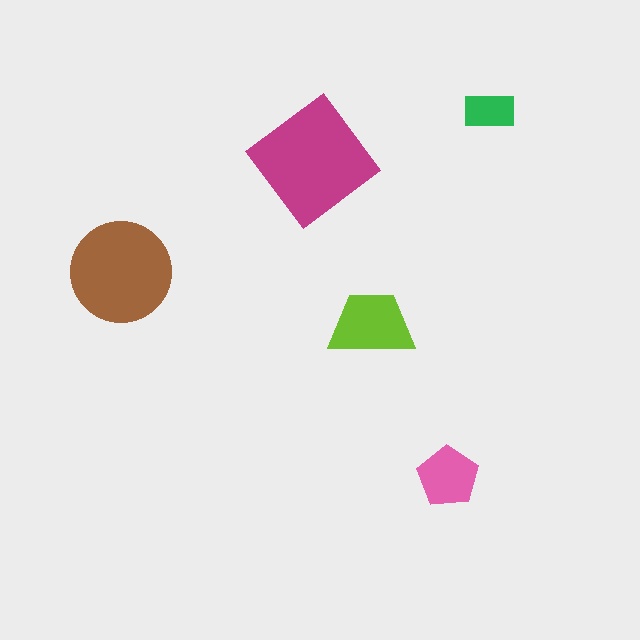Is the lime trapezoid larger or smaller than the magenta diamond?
Smaller.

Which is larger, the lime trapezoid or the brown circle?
The brown circle.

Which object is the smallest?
The green rectangle.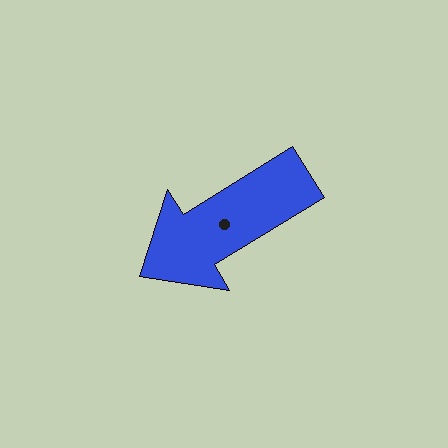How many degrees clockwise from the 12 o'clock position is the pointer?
Approximately 238 degrees.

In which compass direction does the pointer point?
Southwest.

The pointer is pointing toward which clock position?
Roughly 8 o'clock.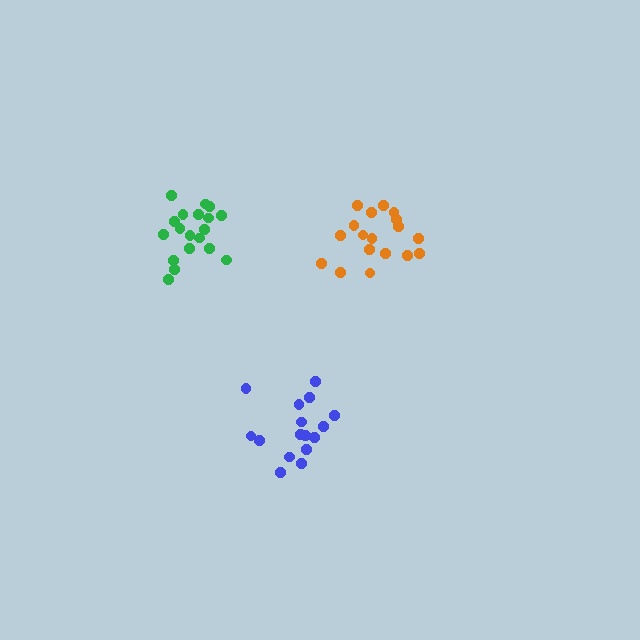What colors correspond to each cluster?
The clusters are colored: blue, orange, green.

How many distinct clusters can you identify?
There are 3 distinct clusters.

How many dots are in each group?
Group 1: 16 dots, Group 2: 18 dots, Group 3: 19 dots (53 total).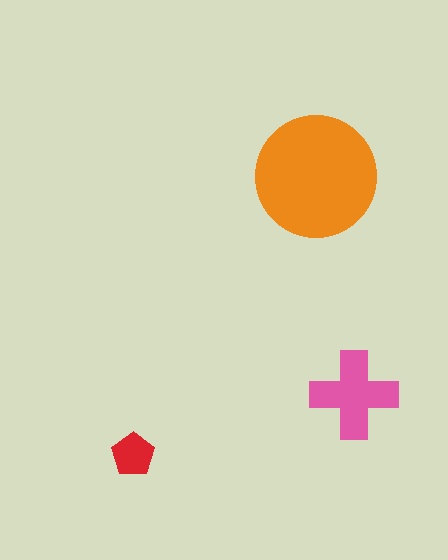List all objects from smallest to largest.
The red pentagon, the pink cross, the orange circle.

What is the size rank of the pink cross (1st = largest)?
2nd.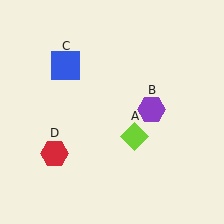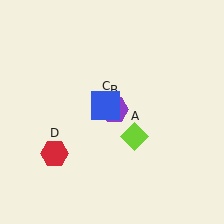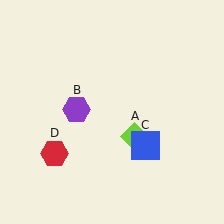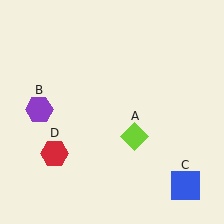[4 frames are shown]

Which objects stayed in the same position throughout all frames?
Lime diamond (object A) and red hexagon (object D) remained stationary.